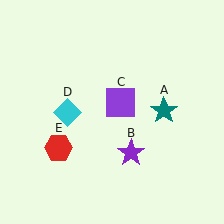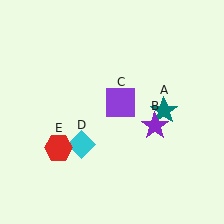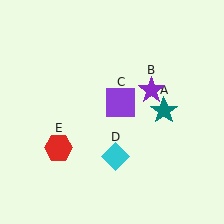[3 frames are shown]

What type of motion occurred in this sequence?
The purple star (object B), cyan diamond (object D) rotated counterclockwise around the center of the scene.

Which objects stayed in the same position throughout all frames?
Teal star (object A) and purple square (object C) and red hexagon (object E) remained stationary.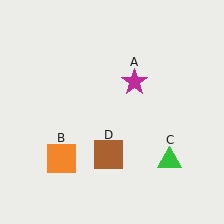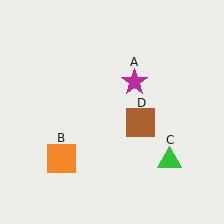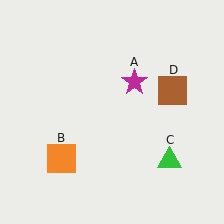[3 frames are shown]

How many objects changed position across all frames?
1 object changed position: brown square (object D).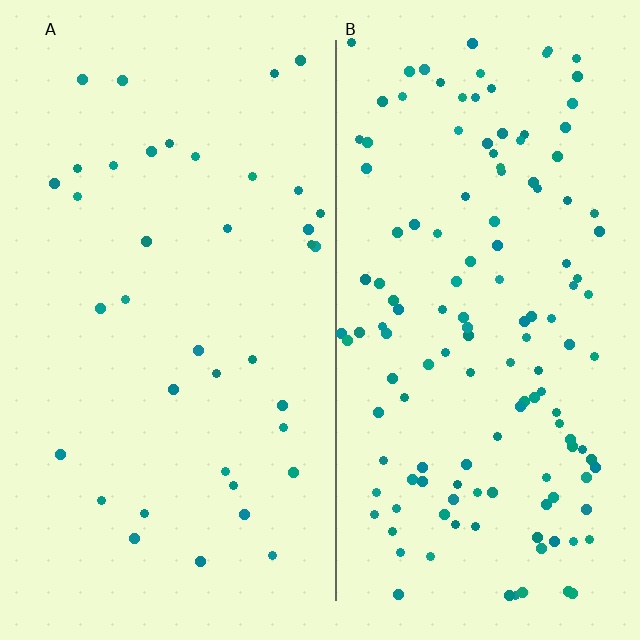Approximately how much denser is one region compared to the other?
Approximately 3.6× — region B over region A.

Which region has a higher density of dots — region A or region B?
B (the right).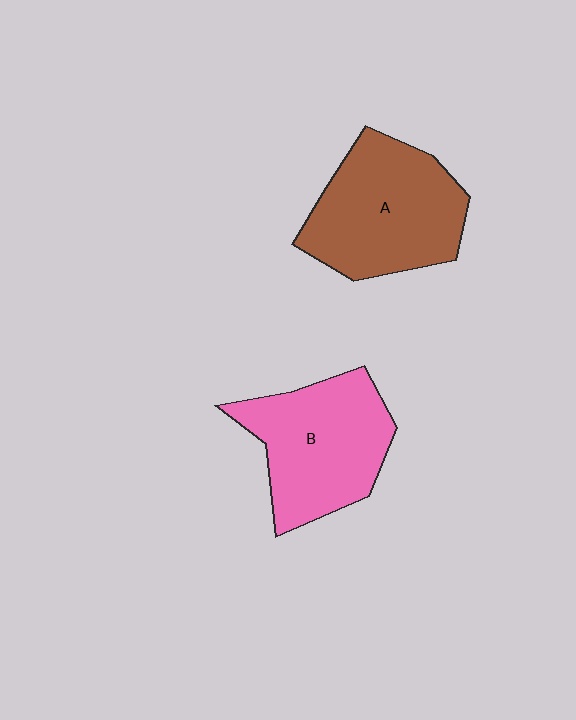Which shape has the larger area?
Shape A (brown).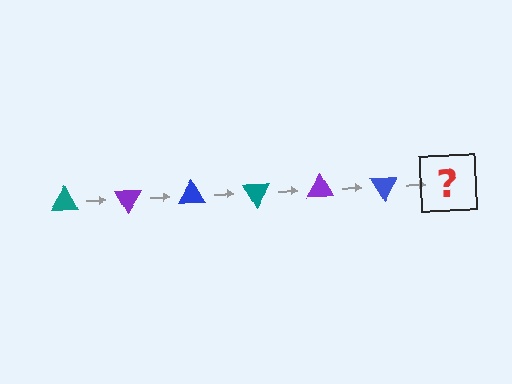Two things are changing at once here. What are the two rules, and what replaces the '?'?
The two rules are that it rotates 60 degrees each step and the color cycles through teal, purple, and blue. The '?' should be a teal triangle, rotated 360 degrees from the start.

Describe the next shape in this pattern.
It should be a teal triangle, rotated 360 degrees from the start.